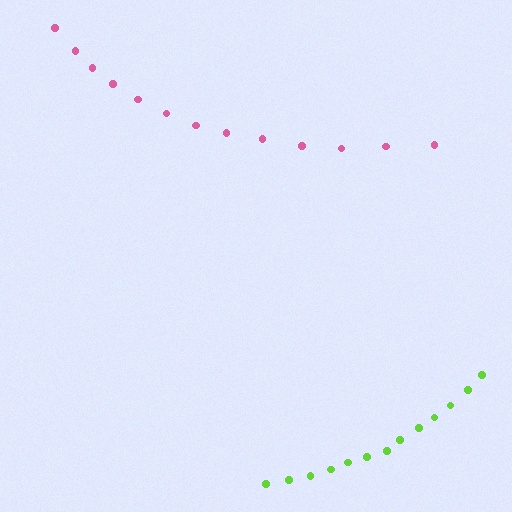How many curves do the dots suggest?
There are 2 distinct paths.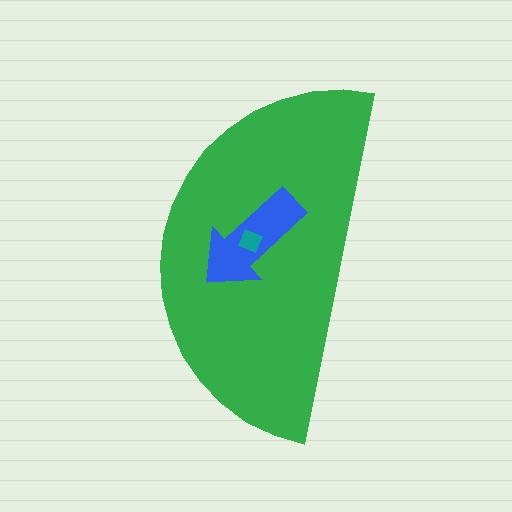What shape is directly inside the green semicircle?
The blue arrow.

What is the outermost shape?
The green semicircle.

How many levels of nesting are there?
3.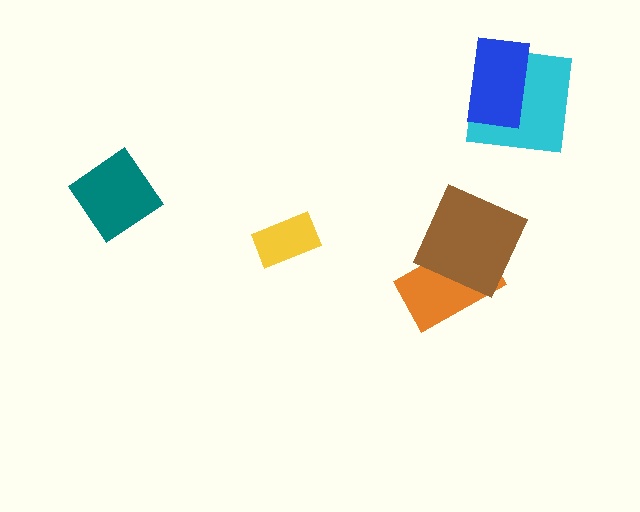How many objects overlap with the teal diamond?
0 objects overlap with the teal diamond.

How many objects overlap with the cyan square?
1 object overlaps with the cyan square.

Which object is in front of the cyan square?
The blue rectangle is in front of the cyan square.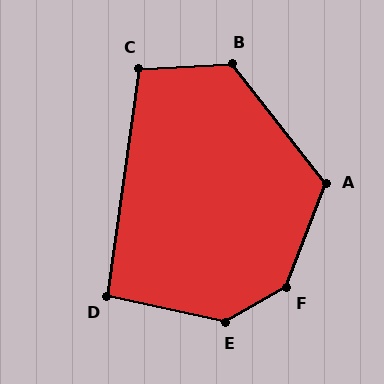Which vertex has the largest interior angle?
F, at approximately 140 degrees.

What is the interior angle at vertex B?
Approximately 125 degrees (obtuse).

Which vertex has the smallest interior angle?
D, at approximately 95 degrees.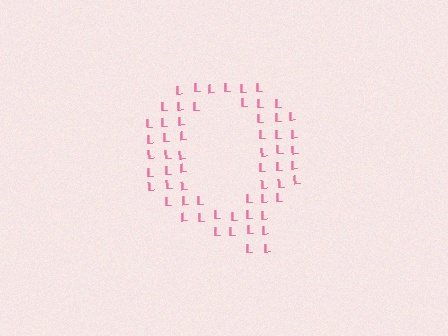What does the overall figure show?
The overall figure shows the letter Q.